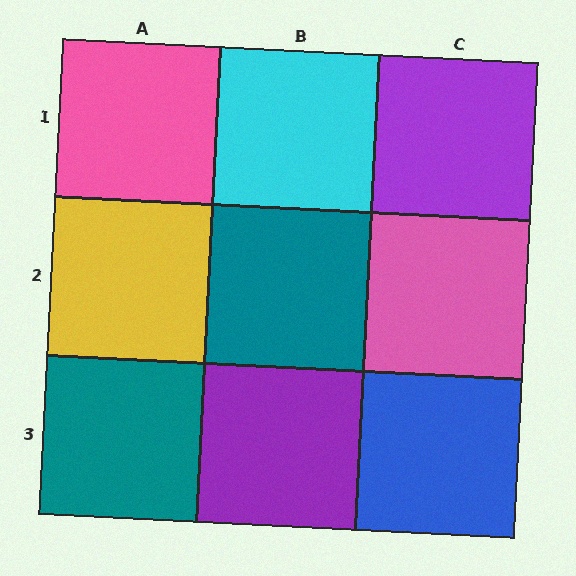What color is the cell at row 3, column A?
Teal.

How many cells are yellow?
1 cell is yellow.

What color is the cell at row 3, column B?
Purple.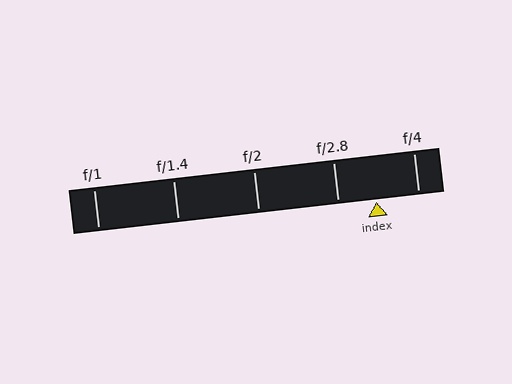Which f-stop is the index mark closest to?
The index mark is closest to f/2.8.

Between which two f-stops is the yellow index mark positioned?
The index mark is between f/2.8 and f/4.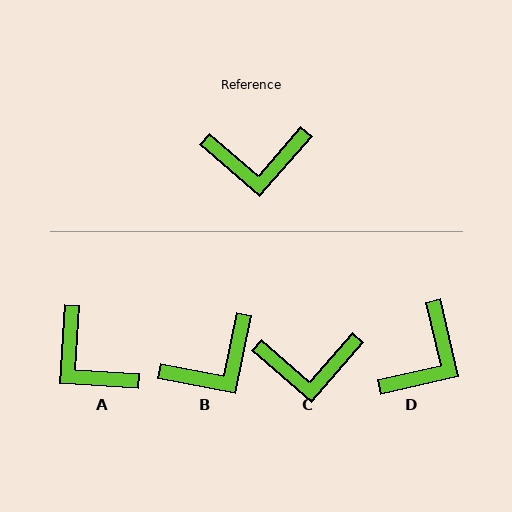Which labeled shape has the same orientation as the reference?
C.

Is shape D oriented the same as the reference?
No, it is off by about 54 degrees.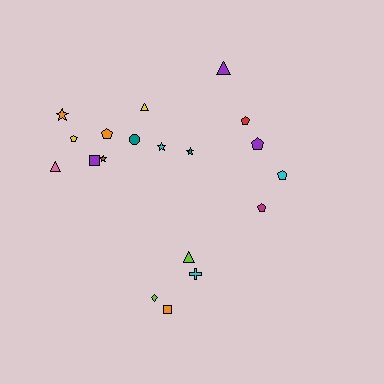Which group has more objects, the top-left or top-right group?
The top-left group.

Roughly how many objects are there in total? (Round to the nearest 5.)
Roughly 20 objects in total.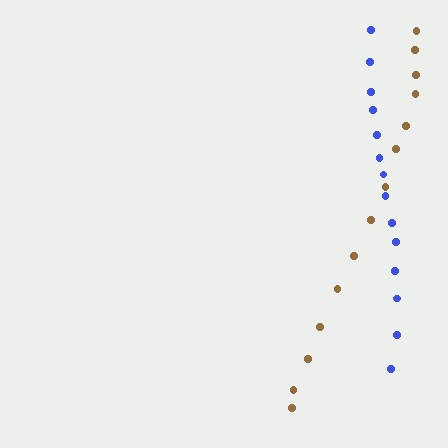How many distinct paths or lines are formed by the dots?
There are 2 distinct paths.